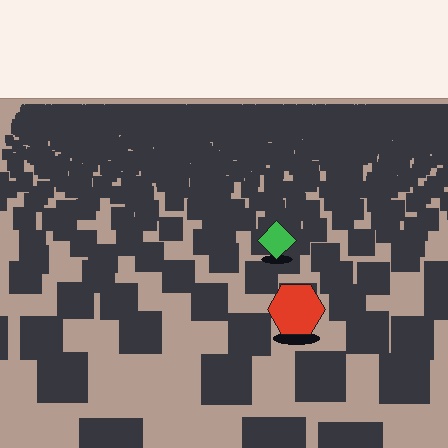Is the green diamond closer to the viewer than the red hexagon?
No. The red hexagon is closer — you can tell from the texture gradient: the ground texture is coarser near it.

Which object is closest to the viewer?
The red hexagon is closest. The texture marks near it are larger and more spread out.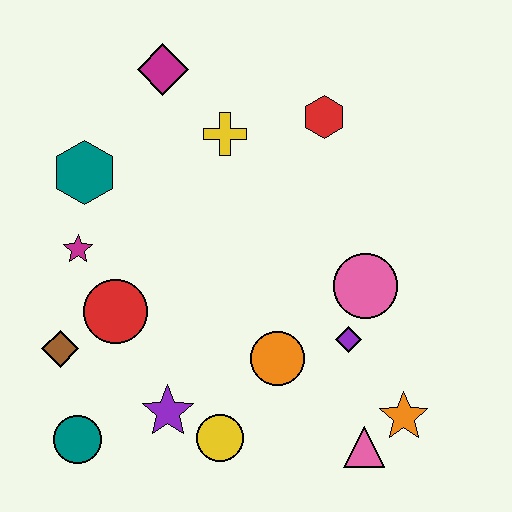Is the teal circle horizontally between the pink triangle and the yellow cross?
No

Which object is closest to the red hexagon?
The yellow cross is closest to the red hexagon.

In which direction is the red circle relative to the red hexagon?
The red circle is to the left of the red hexagon.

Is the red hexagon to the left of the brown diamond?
No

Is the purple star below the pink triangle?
No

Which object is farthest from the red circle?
The orange star is farthest from the red circle.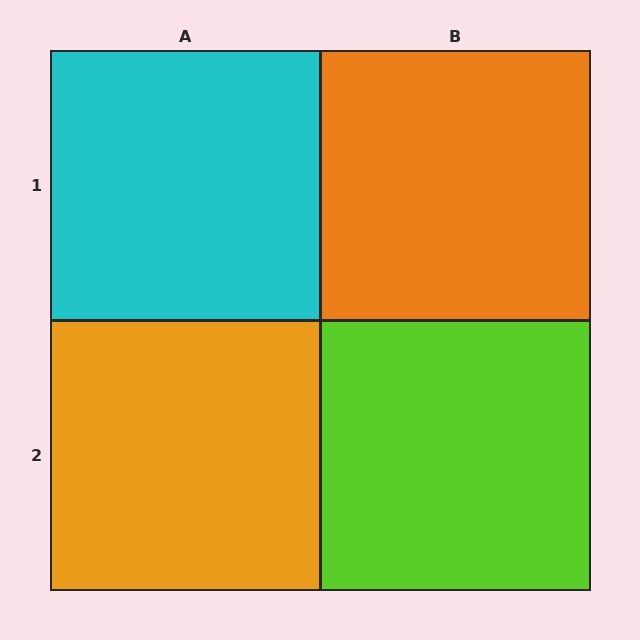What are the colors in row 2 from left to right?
Orange, lime.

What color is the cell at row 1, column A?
Cyan.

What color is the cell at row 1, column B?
Orange.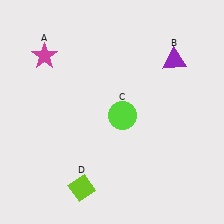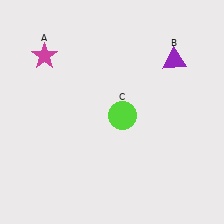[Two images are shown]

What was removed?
The lime diamond (D) was removed in Image 2.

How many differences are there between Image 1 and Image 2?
There is 1 difference between the two images.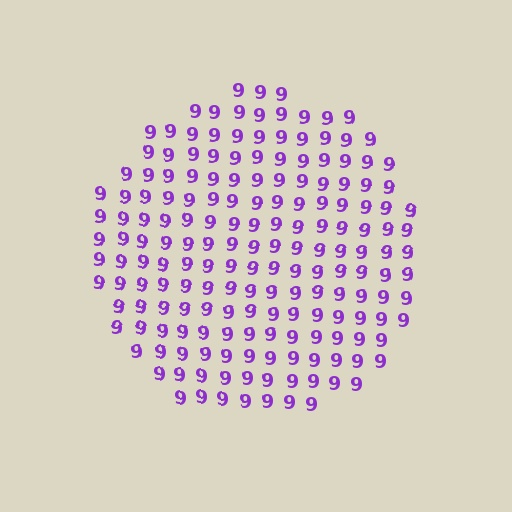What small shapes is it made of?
It is made of small digit 9's.